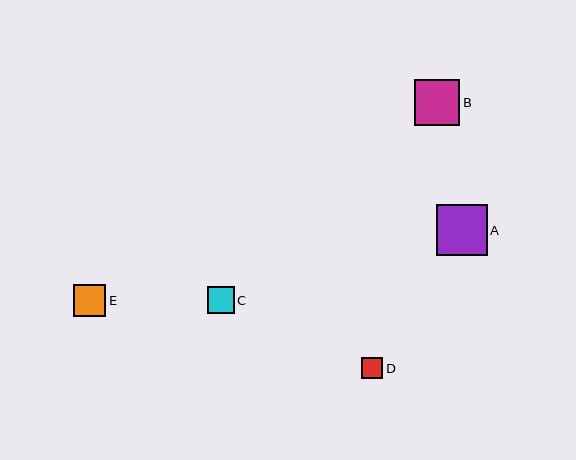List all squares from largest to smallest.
From largest to smallest: A, B, E, C, D.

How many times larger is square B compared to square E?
Square B is approximately 1.4 times the size of square E.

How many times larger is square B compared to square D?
Square B is approximately 2.2 times the size of square D.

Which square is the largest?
Square A is the largest with a size of approximately 51 pixels.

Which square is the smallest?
Square D is the smallest with a size of approximately 21 pixels.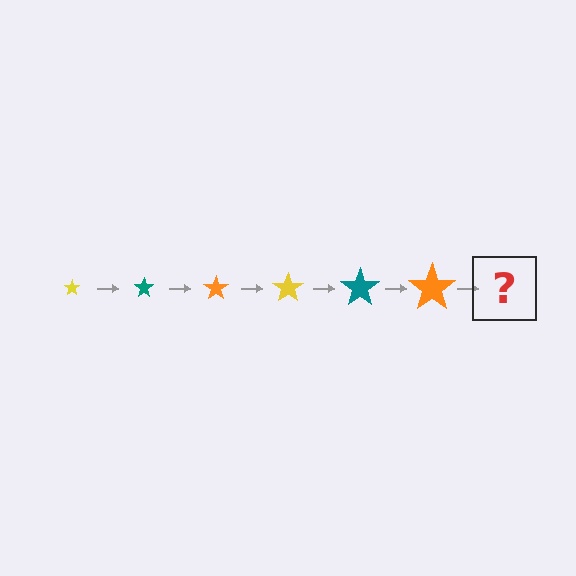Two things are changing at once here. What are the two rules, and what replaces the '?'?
The two rules are that the star grows larger each step and the color cycles through yellow, teal, and orange. The '?' should be a yellow star, larger than the previous one.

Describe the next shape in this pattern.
It should be a yellow star, larger than the previous one.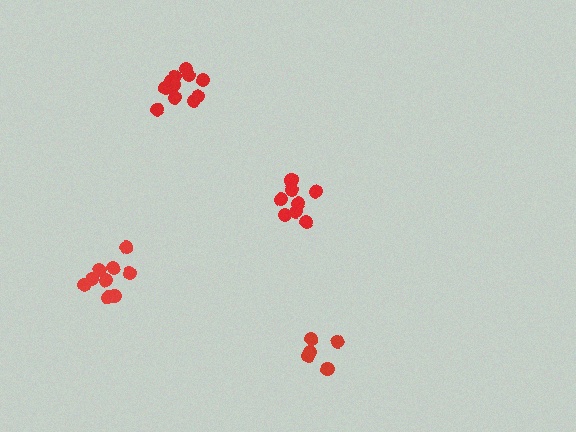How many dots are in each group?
Group 1: 5 dots, Group 2: 8 dots, Group 3: 9 dots, Group 4: 11 dots (33 total).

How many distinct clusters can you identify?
There are 4 distinct clusters.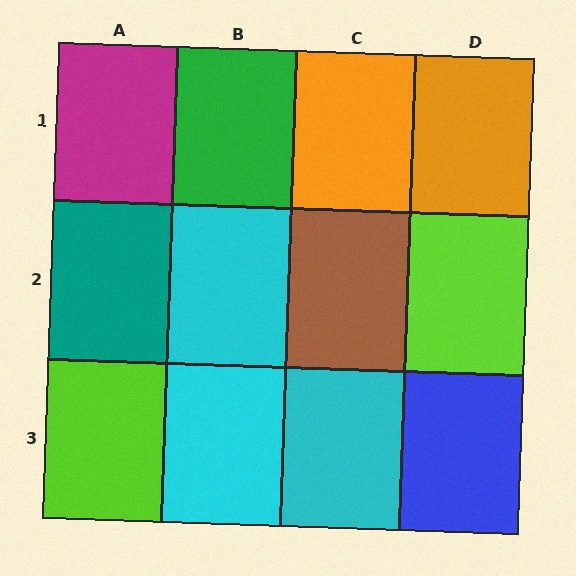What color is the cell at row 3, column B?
Cyan.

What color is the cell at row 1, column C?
Orange.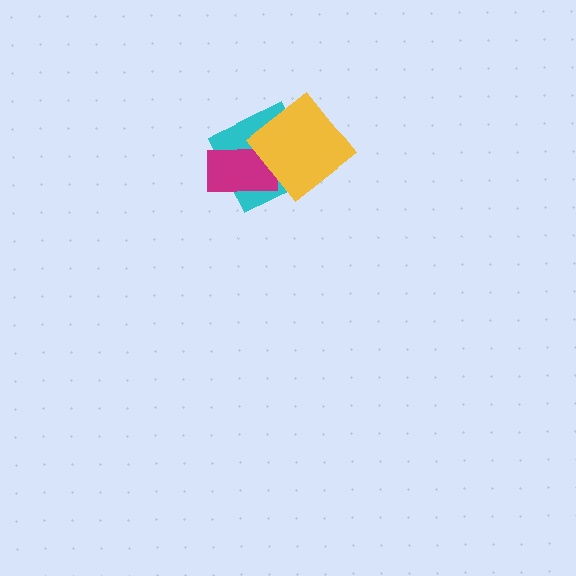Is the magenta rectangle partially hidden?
Yes, it is partially covered by another shape.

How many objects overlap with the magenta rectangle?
2 objects overlap with the magenta rectangle.